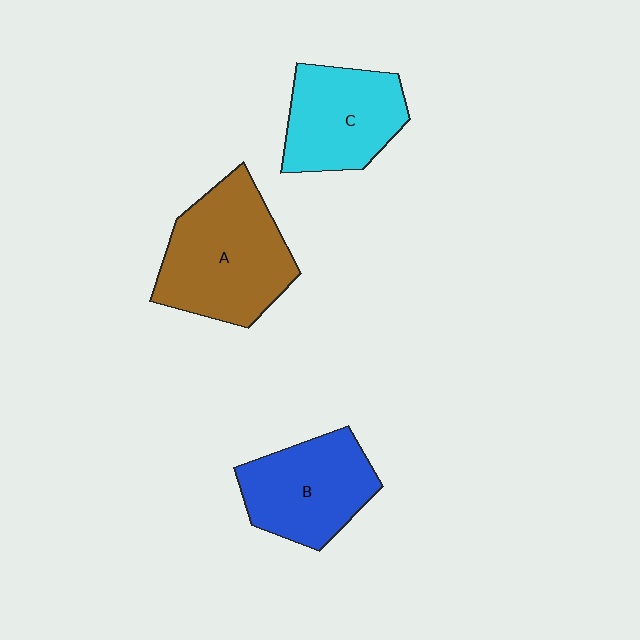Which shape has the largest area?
Shape A (brown).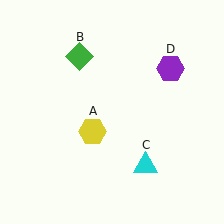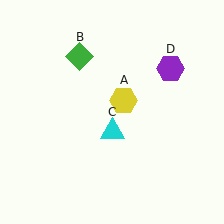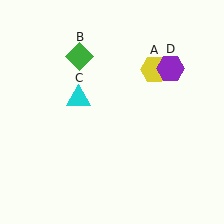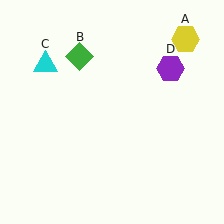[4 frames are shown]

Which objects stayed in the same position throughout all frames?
Green diamond (object B) and purple hexagon (object D) remained stationary.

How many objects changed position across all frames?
2 objects changed position: yellow hexagon (object A), cyan triangle (object C).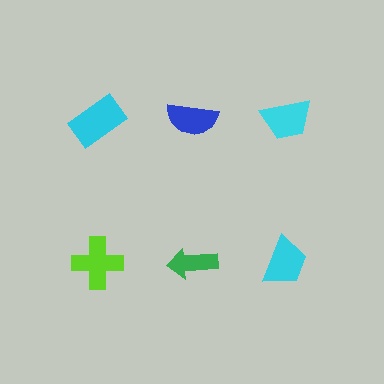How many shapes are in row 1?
3 shapes.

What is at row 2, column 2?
A green arrow.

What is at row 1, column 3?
A cyan trapezoid.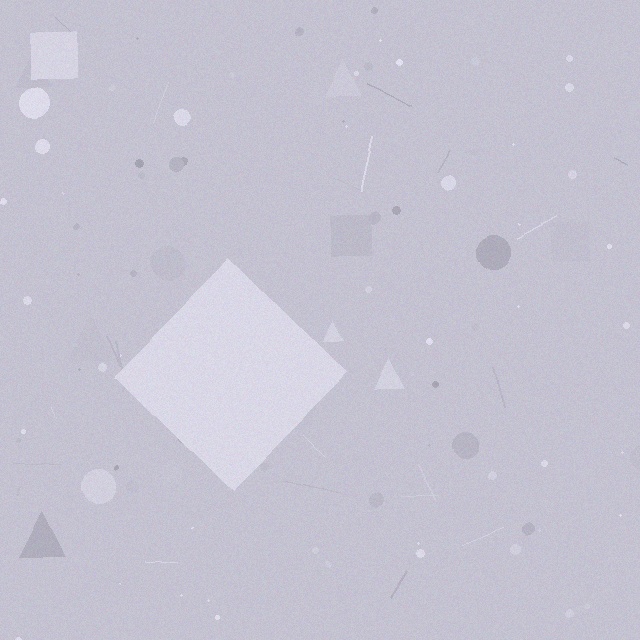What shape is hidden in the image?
A diamond is hidden in the image.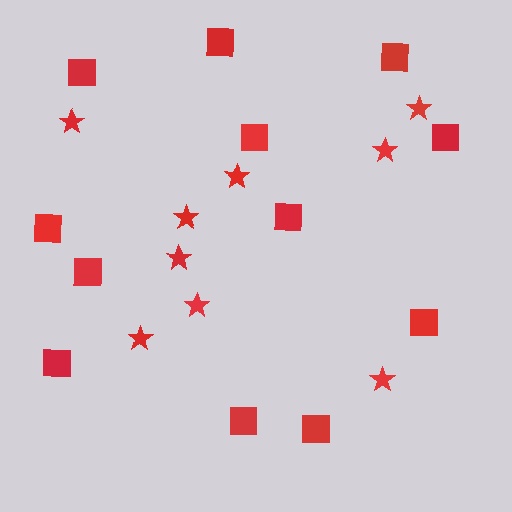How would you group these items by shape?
There are 2 groups: one group of squares (12) and one group of stars (9).